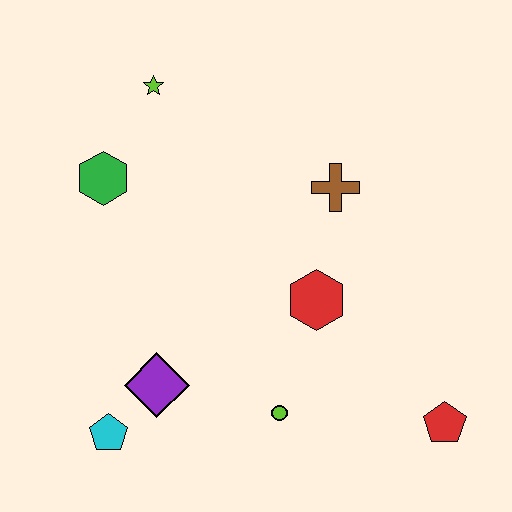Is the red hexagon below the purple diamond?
No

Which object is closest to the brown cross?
The red hexagon is closest to the brown cross.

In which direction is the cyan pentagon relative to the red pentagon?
The cyan pentagon is to the left of the red pentagon.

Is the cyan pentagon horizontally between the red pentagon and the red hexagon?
No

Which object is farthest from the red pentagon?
The lime star is farthest from the red pentagon.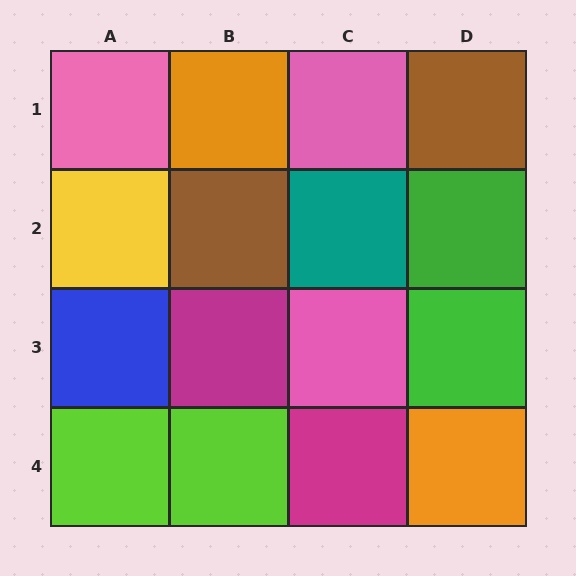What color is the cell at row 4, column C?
Magenta.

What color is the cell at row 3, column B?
Magenta.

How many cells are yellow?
1 cell is yellow.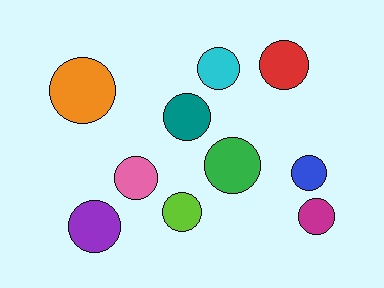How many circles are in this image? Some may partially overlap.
There are 10 circles.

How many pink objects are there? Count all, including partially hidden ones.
There is 1 pink object.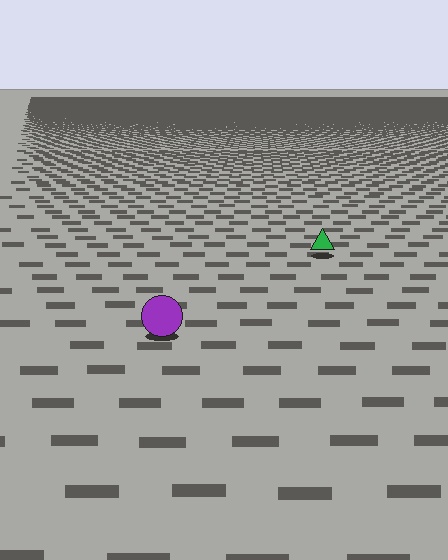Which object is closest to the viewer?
The purple circle is closest. The texture marks near it are larger and more spread out.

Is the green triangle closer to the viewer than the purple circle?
No. The purple circle is closer — you can tell from the texture gradient: the ground texture is coarser near it.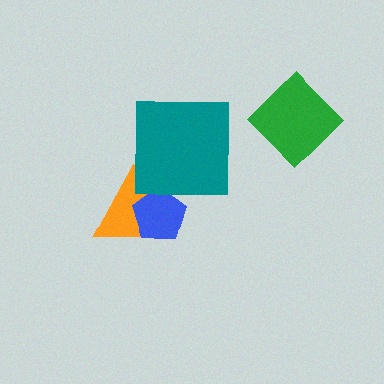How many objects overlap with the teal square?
1 object overlaps with the teal square.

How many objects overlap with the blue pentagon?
1 object overlaps with the blue pentagon.